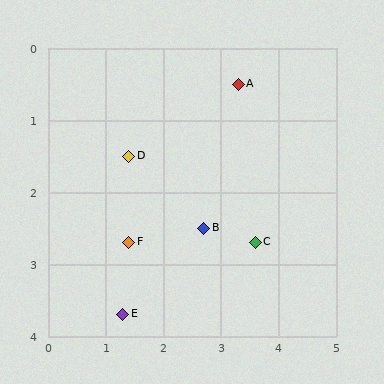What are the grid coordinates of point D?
Point D is at approximately (1.4, 1.5).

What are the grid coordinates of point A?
Point A is at approximately (3.3, 0.5).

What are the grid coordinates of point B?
Point B is at approximately (2.7, 2.5).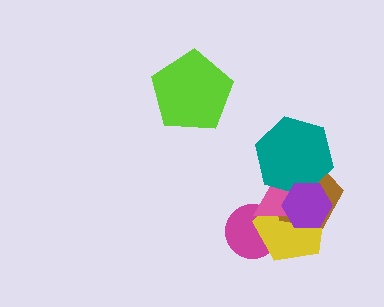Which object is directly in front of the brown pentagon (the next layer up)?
The pink triangle is directly in front of the brown pentagon.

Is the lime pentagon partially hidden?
No, no other shape covers it.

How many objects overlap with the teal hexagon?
4 objects overlap with the teal hexagon.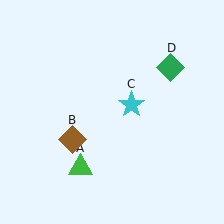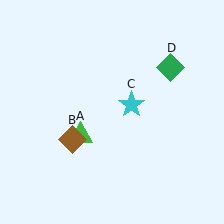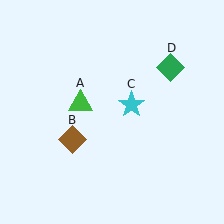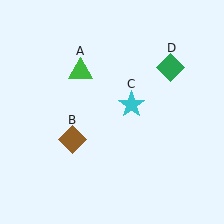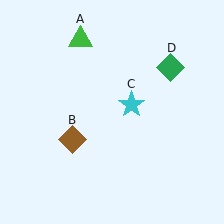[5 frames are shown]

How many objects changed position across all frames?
1 object changed position: green triangle (object A).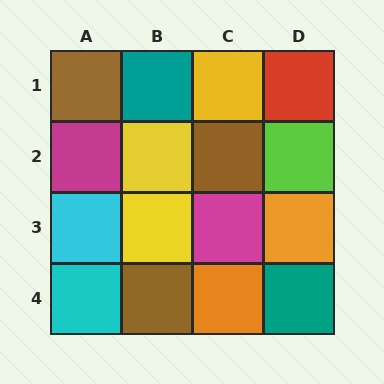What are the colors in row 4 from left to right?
Cyan, brown, orange, teal.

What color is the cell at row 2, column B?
Yellow.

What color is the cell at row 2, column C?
Brown.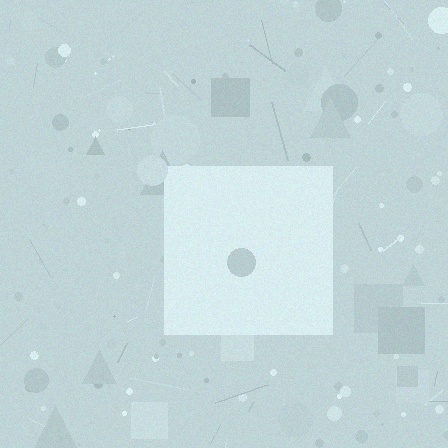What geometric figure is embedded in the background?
A square is embedded in the background.